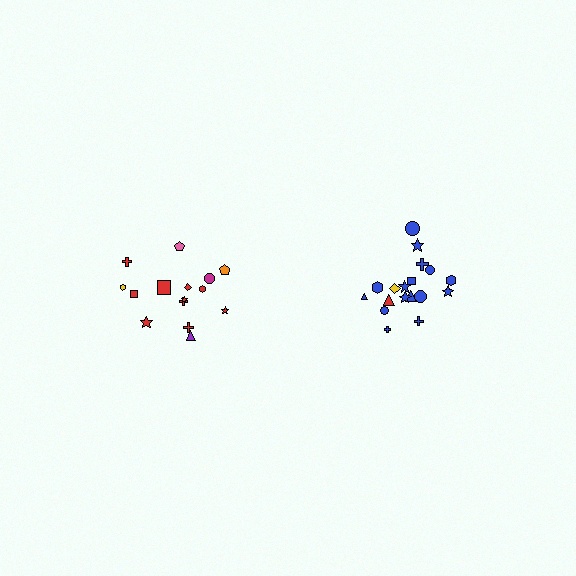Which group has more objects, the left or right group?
The right group.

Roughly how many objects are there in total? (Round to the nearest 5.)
Roughly 35 objects in total.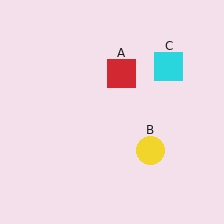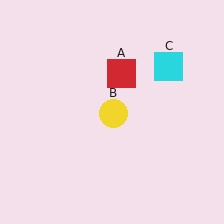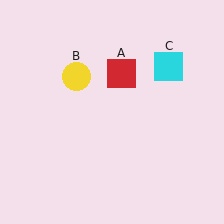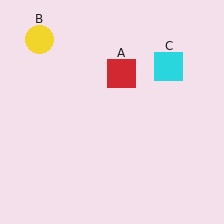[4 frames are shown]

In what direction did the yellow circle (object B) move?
The yellow circle (object B) moved up and to the left.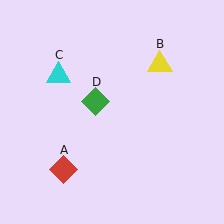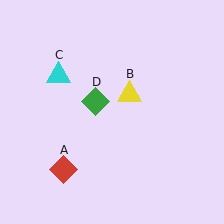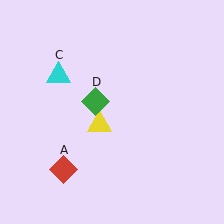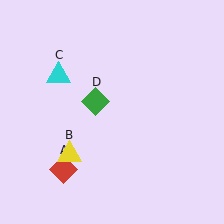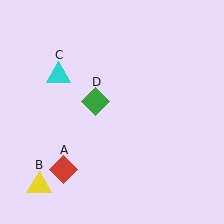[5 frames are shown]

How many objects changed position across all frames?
1 object changed position: yellow triangle (object B).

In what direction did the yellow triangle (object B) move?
The yellow triangle (object B) moved down and to the left.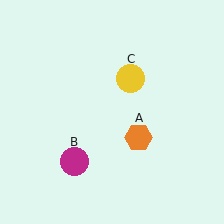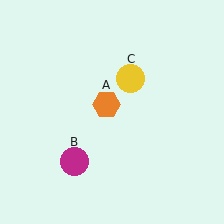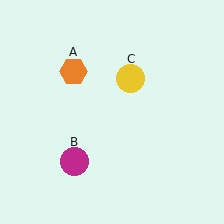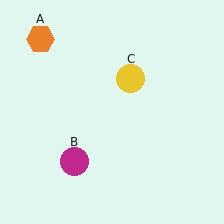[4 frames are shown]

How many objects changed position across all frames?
1 object changed position: orange hexagon (object A).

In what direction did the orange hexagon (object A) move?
The orange hexagon (object A) moved up and to the left.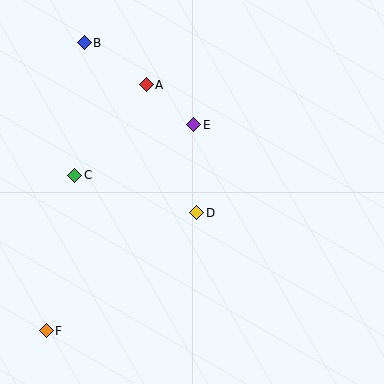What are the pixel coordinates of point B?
Point B is at (84, 43).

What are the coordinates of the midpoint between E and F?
The midpoint between E and F is at (120, 228).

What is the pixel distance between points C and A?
The distance between C and A is 115 pixels.